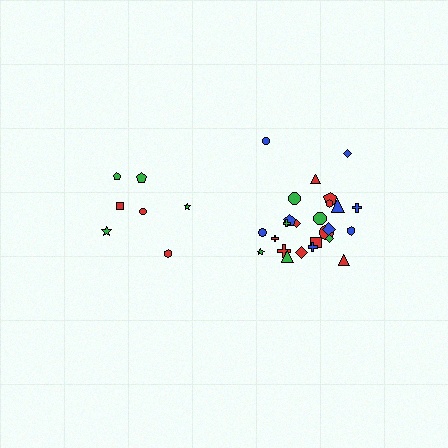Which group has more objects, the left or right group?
The right group.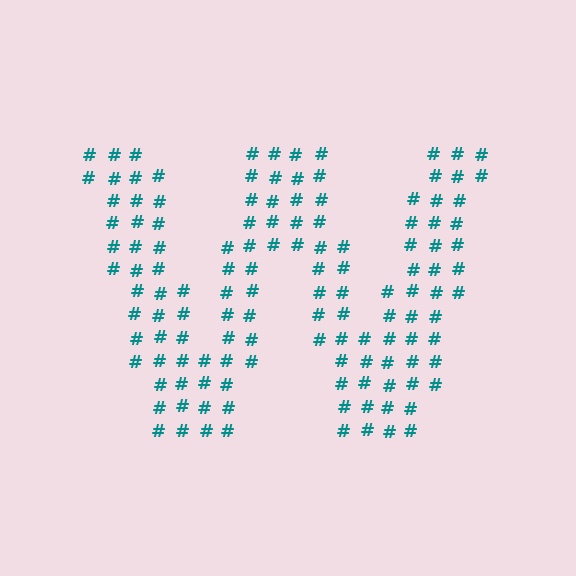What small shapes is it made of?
It is made of small hash symbols.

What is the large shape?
The large shape is the letter W.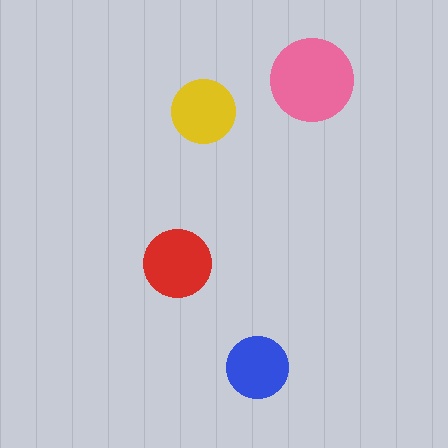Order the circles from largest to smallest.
the pink one, the red one, the yellow one, the blue one.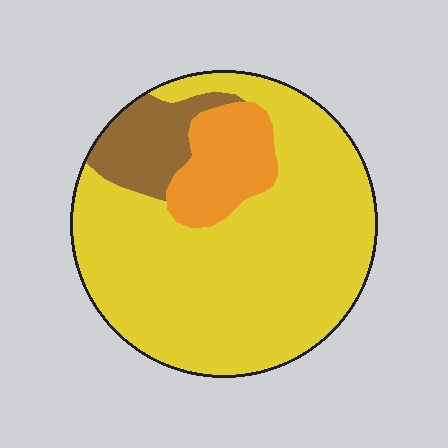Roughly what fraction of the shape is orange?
Orange covers 13% of the shape.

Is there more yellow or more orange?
Yellow.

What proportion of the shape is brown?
Brown takes up about one eighth (1/8) of the shape.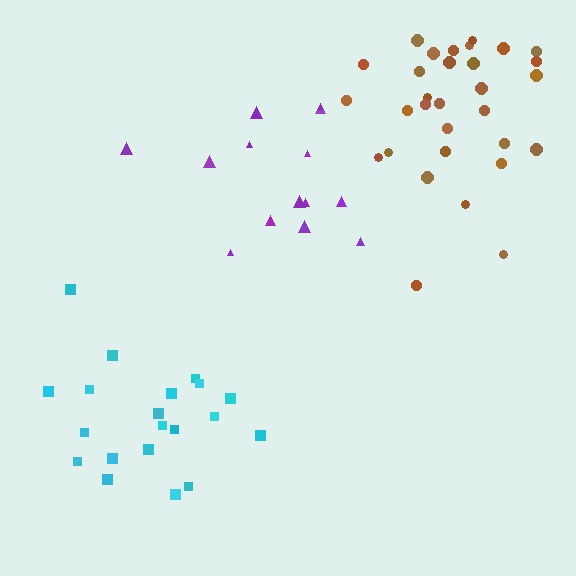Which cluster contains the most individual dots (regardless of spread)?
Brown (32).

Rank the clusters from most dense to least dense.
brown, cyan, purple.